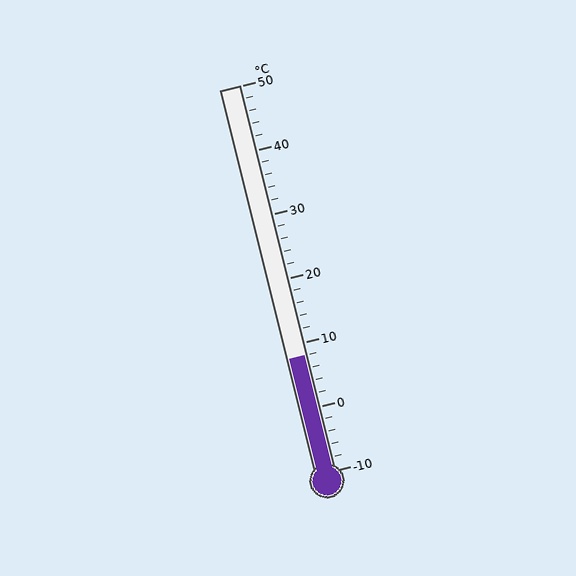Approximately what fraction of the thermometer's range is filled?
The thermometer is filled to approximately 30% of its range.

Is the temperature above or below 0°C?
The temperature is above 0°C.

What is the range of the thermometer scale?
The thermometer scale ranges from -10°C to 50°C.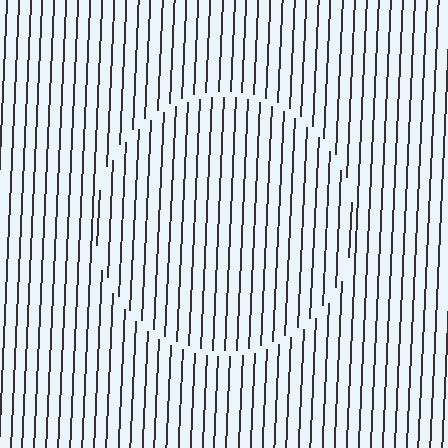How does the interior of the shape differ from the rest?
The interior of the shape contains the same grating, shifted by half a period — the contour is defined by the phase discontinuity where line-ends from the inner and outer gratings abut.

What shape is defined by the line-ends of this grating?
An illusory circle. The interior of the shape contains the same grating, shifted by half a period — the contour is defined by the phase discontinuity where line-ends from the inner and outer gratings abut.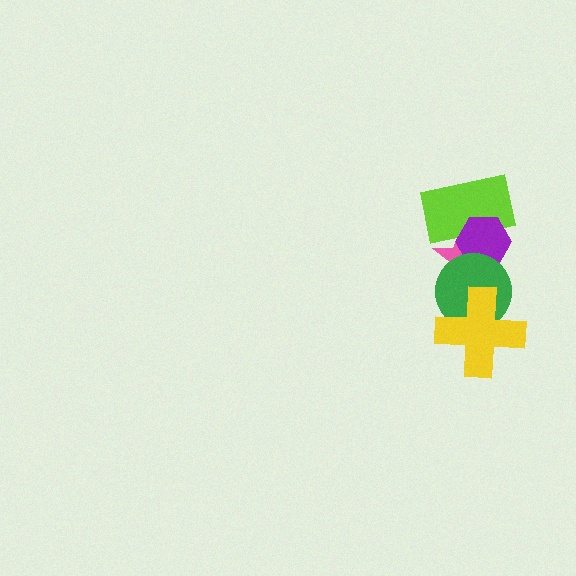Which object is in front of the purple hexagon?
The green circle is in front of the purple hexagon.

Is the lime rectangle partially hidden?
Yes, it is partially covered by another shape.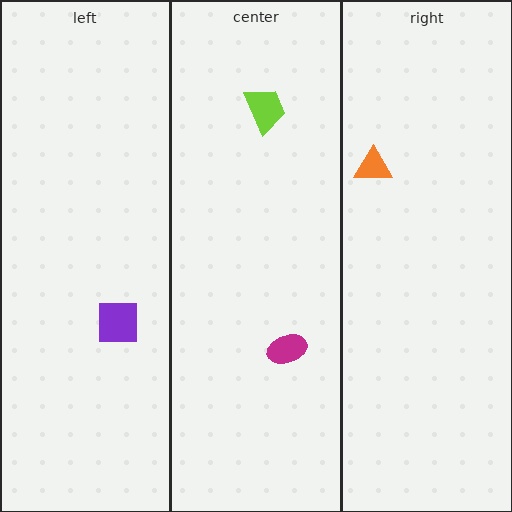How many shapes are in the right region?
1.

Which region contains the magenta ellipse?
The center region.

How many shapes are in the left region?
1.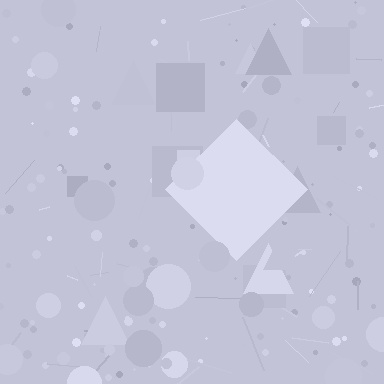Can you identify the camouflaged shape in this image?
The camouflaged shape is a diamond.